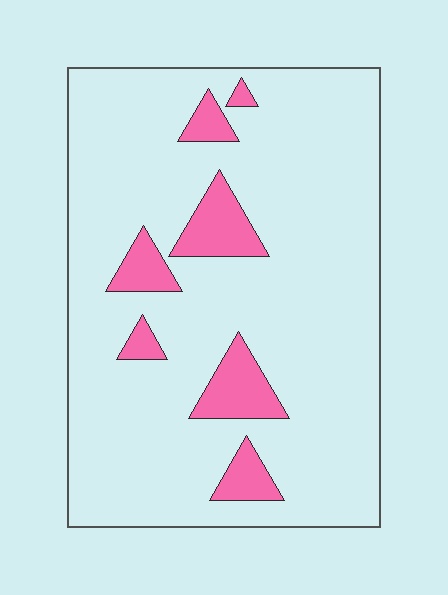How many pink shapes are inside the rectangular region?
7.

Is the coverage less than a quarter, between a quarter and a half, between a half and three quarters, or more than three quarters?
Less than a quarter.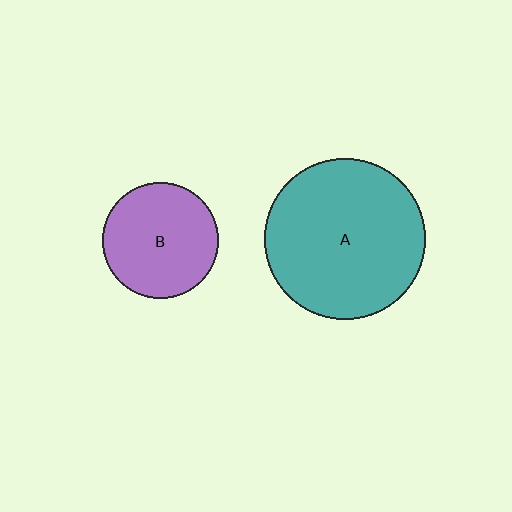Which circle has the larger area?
Circle A (teal).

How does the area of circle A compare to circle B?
Approximately 1.9 times.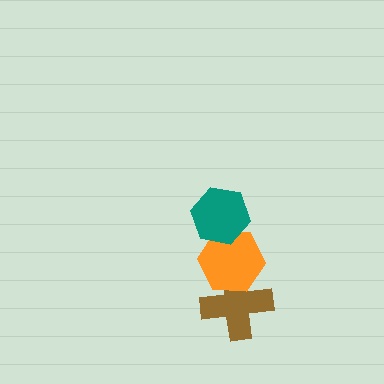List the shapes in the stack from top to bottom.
From top to bottom: the teal hexagon, the orange hexagon, the brown cross.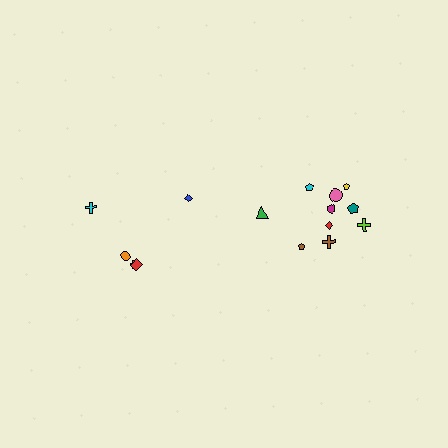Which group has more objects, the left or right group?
The right group.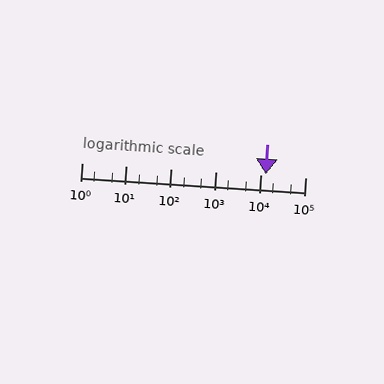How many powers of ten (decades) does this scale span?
The scale spans 5 decades, from 1 to 100000.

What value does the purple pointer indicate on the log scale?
The pointer indicates approximately 13000.